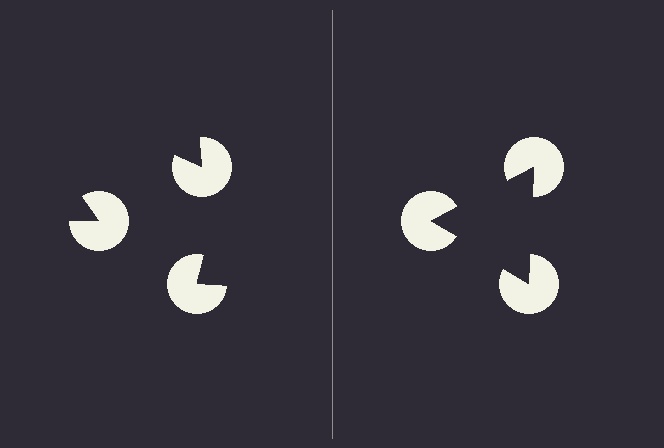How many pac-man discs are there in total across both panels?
6 — 3 on each side.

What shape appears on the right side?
An illusory triangle.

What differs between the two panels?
The pac-man discs are positioned identically on both sides; only the wedge orientations differ. On the right they align to a triangle; on the left they are misaligned.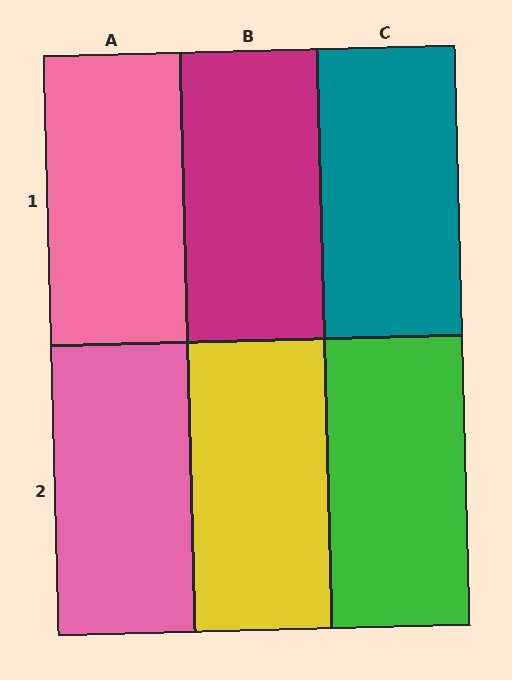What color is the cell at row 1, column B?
Magenta.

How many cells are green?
1 cell is green.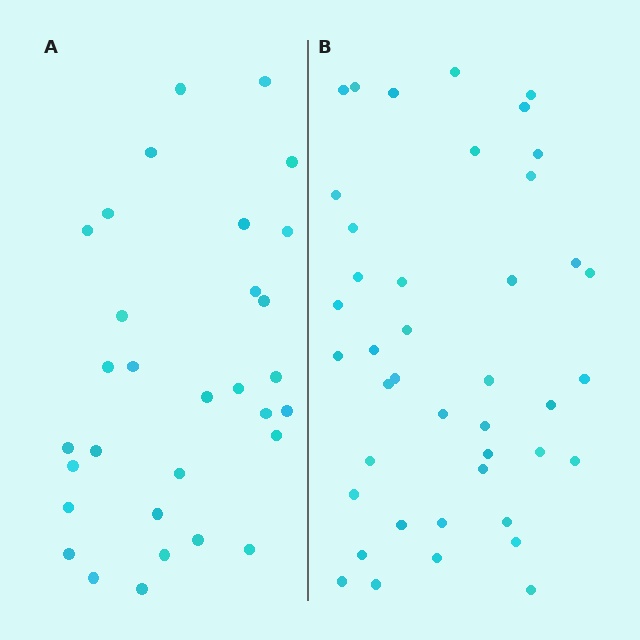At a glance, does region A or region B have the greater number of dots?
Region B (the right region) has more dots.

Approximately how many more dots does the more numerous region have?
Region B has roughly 12 or so more dots than region A.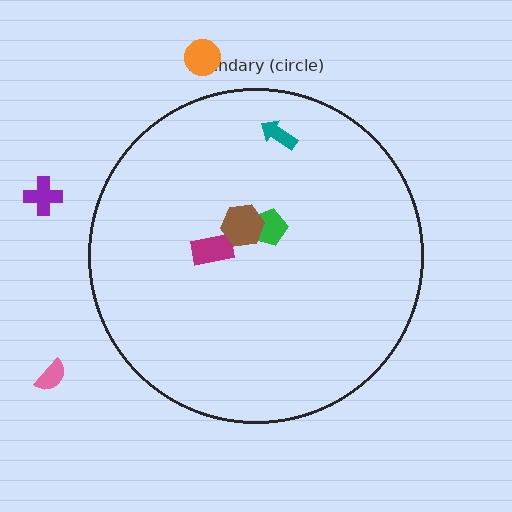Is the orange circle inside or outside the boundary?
Outside.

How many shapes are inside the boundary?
4 inside, 3 outside.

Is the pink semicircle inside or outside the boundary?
Outside.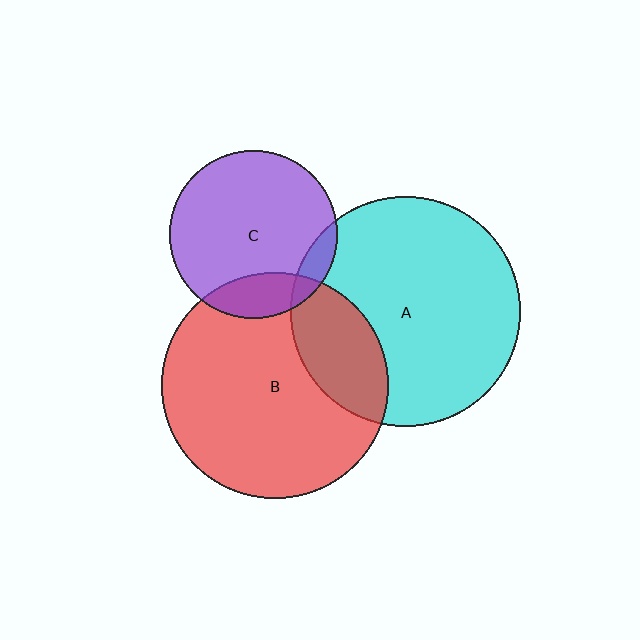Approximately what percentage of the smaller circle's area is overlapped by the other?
Approximately 15%.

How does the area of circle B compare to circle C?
Approximately 1.8 times.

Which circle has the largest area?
Circle A (cyan).